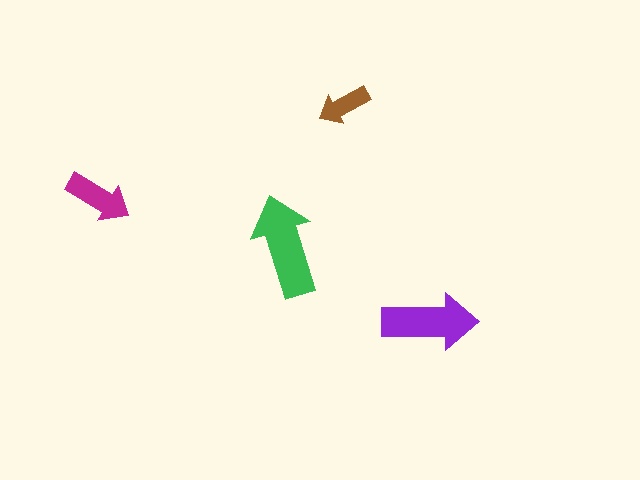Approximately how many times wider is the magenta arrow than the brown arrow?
About 1.5 times wider.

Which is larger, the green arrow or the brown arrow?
The green one.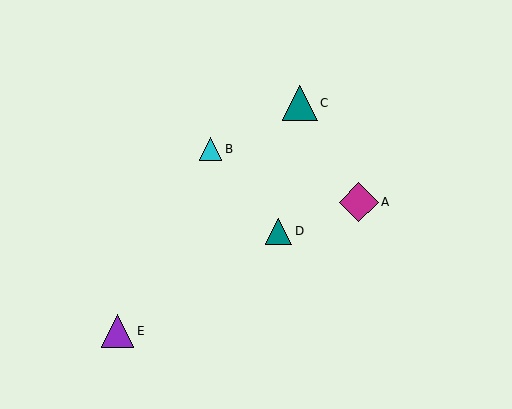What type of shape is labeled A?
Shape A is a magenta diamond.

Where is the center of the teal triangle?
The center of the teal triangle is at (279, 231).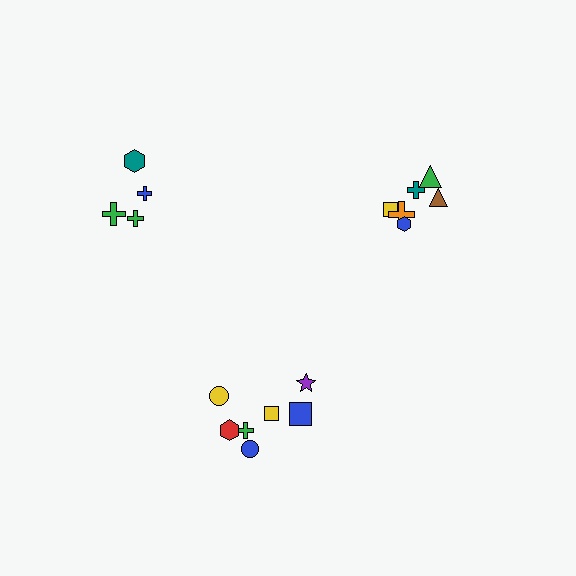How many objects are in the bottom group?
There are 7 objects.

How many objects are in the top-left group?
There are 4 objects.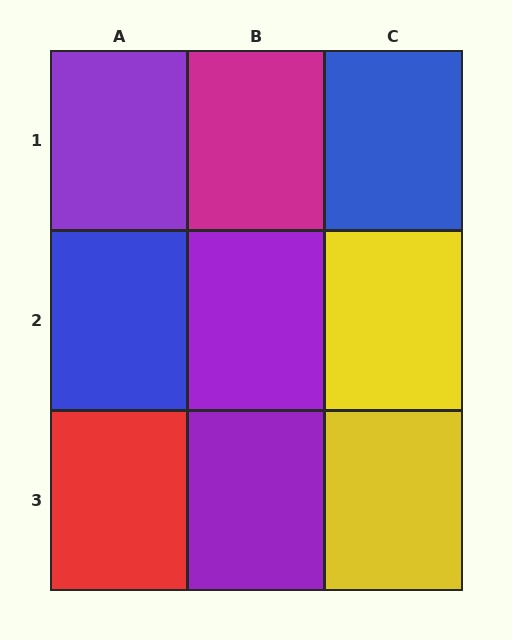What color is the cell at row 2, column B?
Purple.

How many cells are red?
1 cell is red.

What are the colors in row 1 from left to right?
Purple, magenta, blue.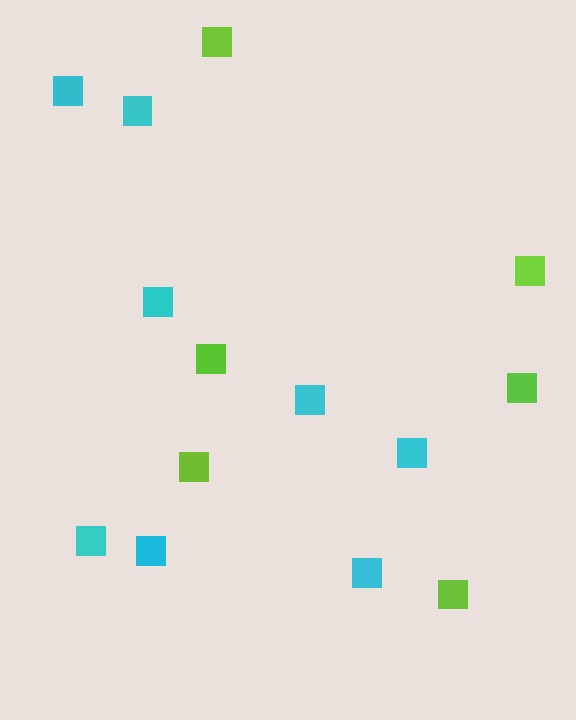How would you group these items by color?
There are 2 groups: one group of lime squares (6) and one group of cyan squares (8).